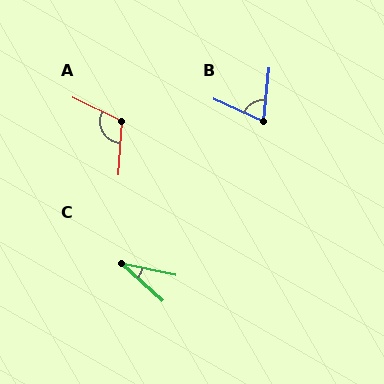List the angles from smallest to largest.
C (31°), B (72°), A (112°).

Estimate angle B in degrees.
Approximately 72 degrees.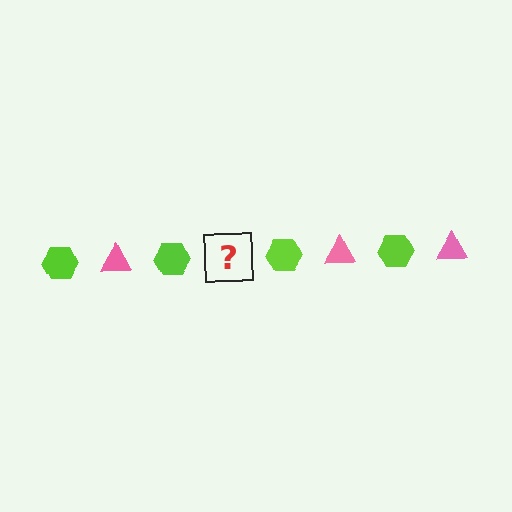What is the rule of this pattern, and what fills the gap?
The rule is that the pattern alternates between lime hexagon and pink triangle. The gap should be filled with a pink triangle.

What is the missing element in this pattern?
The missing element is a pink triangle.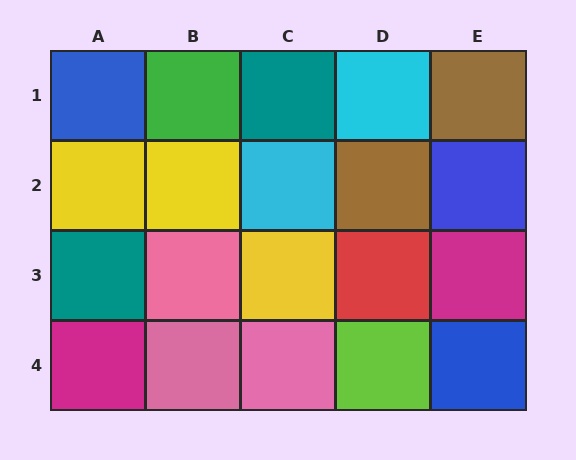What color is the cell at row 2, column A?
Yellow.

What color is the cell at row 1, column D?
Cyan.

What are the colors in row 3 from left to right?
Teal, pink, yellow, red, magenta.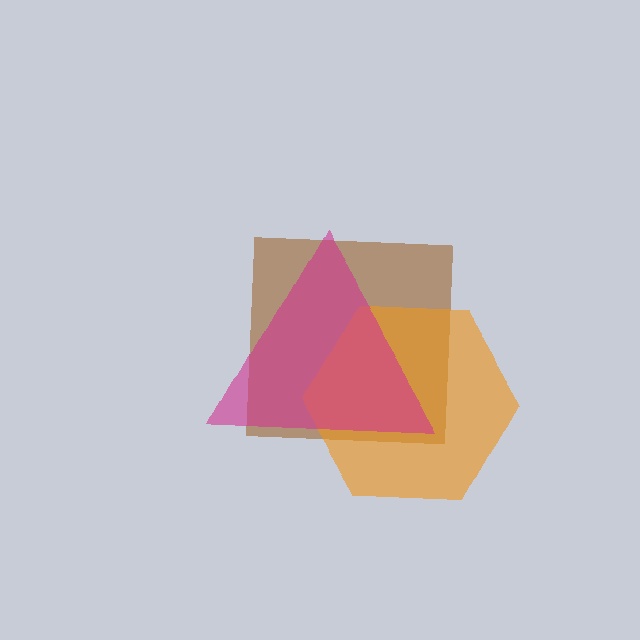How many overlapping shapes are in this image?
There are 3 overlapping shapes in the image.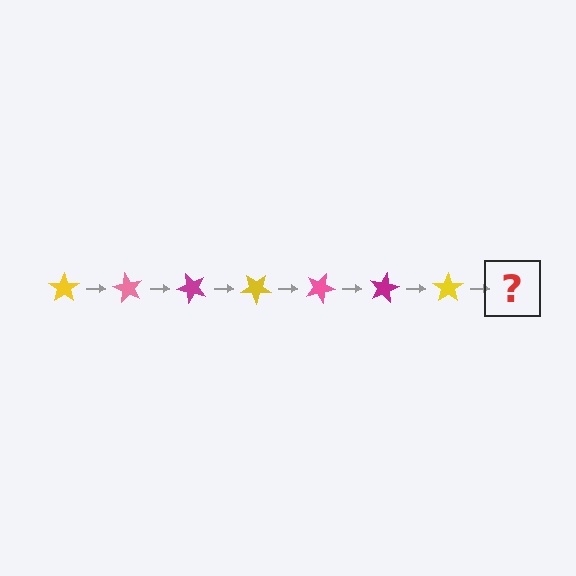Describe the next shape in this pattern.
It should be a pink star, rotated 420 degrees from the start.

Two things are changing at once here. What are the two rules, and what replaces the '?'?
The two rules are that it rotates 60 degrees each step and the color cycles through yellow, pink, and magenta. The '?' should be a pink star, rotated 420 degrees from the start.